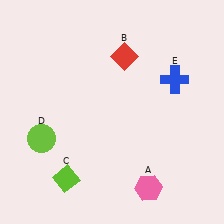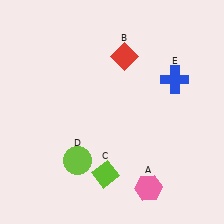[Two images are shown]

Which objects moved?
The objects that moved are: the lime diamond (C), the lime circle (D).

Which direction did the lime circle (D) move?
The lime circle (D) moved right.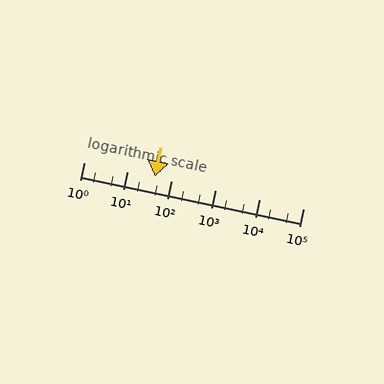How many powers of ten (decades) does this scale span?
The scale spans 5 decades, from 1 to 100000.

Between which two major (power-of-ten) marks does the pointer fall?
The pointer is between 10 and 100.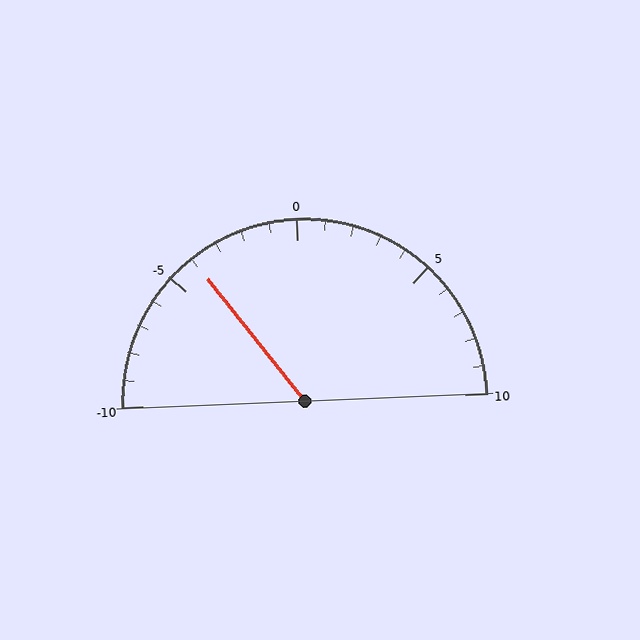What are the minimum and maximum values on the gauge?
The gauge ranges from -10 to 10.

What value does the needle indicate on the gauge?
The needle indicates approximately -4.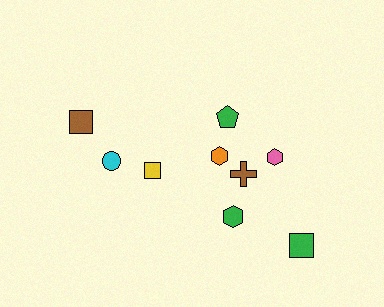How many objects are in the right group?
There are 6 objects.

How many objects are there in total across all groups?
There are 9 objects.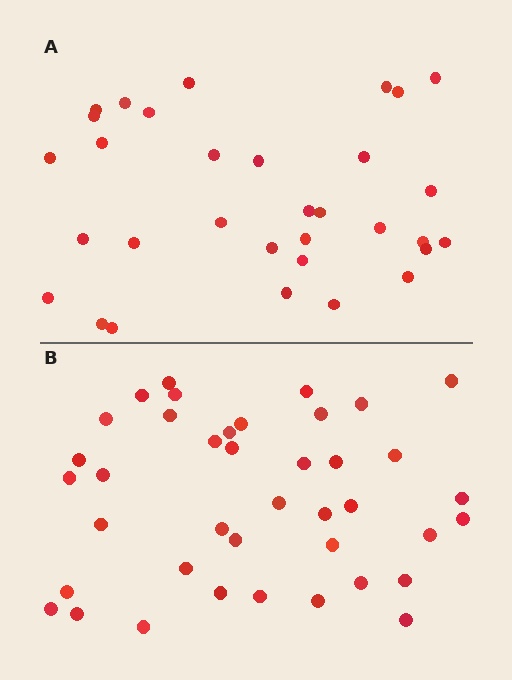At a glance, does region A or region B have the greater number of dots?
Region B (the bottom region) has more dots.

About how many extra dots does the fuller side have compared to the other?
Region B has roughly 8 or so more dots than region A.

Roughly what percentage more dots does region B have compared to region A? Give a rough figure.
About 25% more.